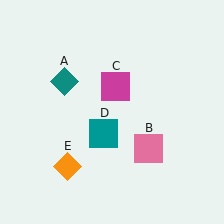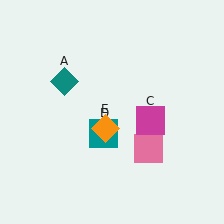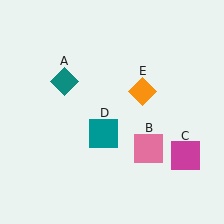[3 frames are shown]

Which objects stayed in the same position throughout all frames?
Teal diamond (object A) and pink square (object B) and teal square (object D) remained stationary.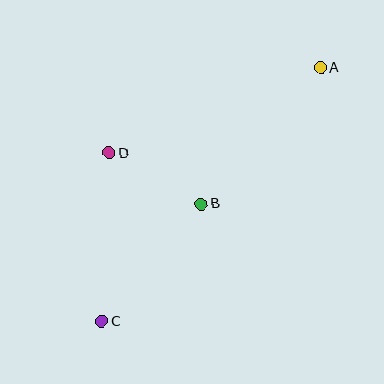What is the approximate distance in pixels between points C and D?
The distance between C and D is approximately 169 pixels.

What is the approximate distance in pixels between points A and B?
The distance between A and B is approximately 181 pixels.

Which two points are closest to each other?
Points B and D are closest to each other.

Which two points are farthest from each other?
Points A and C are farthest from each other.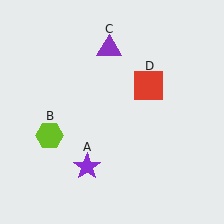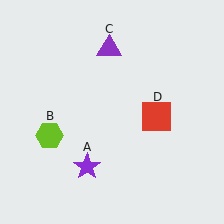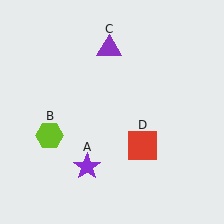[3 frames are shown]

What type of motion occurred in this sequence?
The red square (object D) rotated clockwise around the center of the scene.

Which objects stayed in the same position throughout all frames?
Purple star (object A) and lime hexagon (object B) and purple triangle (object C) remained stationary.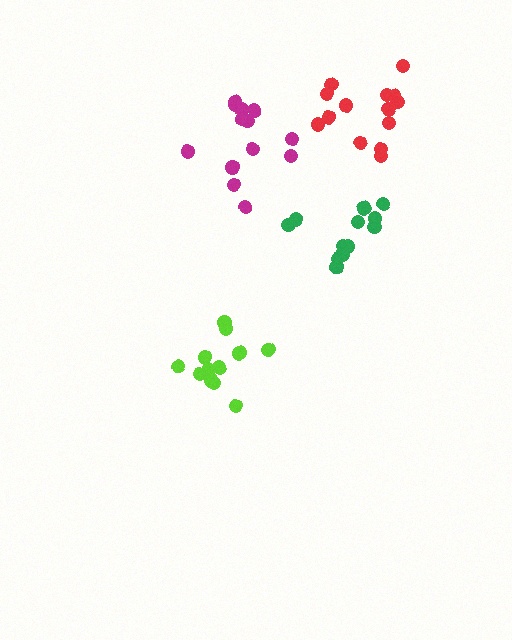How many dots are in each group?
Group 1: 12 dots, Group 2: 14 dots, Group 3: 12 dots, Group 4: 13 dots (51 total).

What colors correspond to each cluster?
The clusters are colored: lime, red, green, magenta.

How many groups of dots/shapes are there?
There are 4 groups.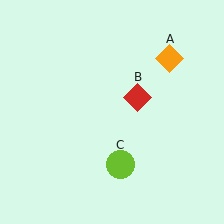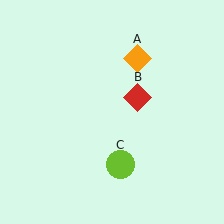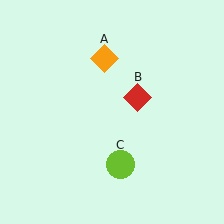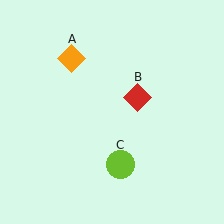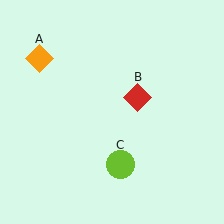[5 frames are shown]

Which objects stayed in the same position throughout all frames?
Red diamond (object B) and lime circle (object C) remained stationary.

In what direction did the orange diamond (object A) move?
The orange diamond (object A) moved left.